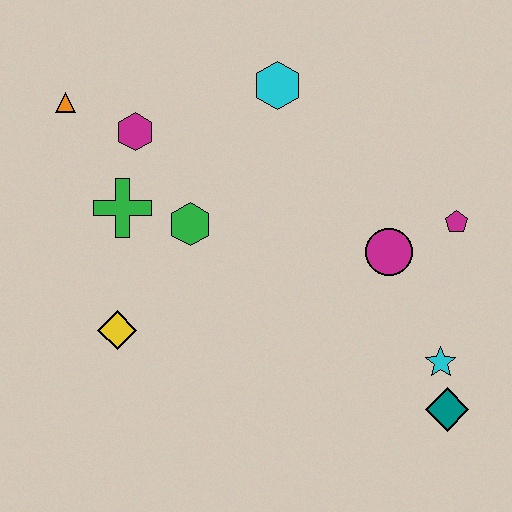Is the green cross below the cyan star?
No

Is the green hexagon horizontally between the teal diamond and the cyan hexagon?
No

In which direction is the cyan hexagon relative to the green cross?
The cyan hexagon is to the right of the green cross.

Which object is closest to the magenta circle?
The magenta pentagon is closest to the magenta circle.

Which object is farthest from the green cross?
The teal diamond is farthest from the green cross.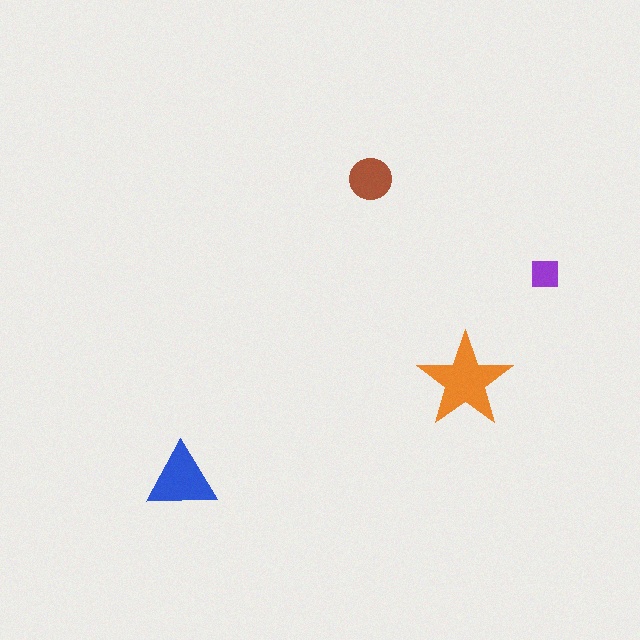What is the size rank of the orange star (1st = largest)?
1st.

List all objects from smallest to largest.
The purple square, the brown circle, the blue triangle, the orange star.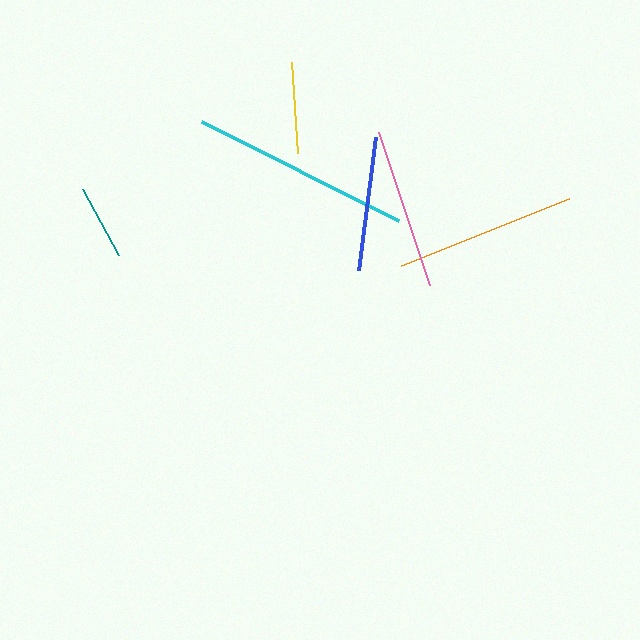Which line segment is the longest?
The cyan line is the longest at approximately 220 pixels.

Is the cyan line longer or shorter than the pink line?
The cyan line is longer than the pink line.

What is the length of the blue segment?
The blue segment is approximately 134 pixels long.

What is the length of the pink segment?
The pink segment is approximately 161 pixels long.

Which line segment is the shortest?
The teal line is the shortest at approximately 75 pixels.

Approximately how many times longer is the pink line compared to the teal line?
The pink line is approximately 2.2 times the length of the teal line.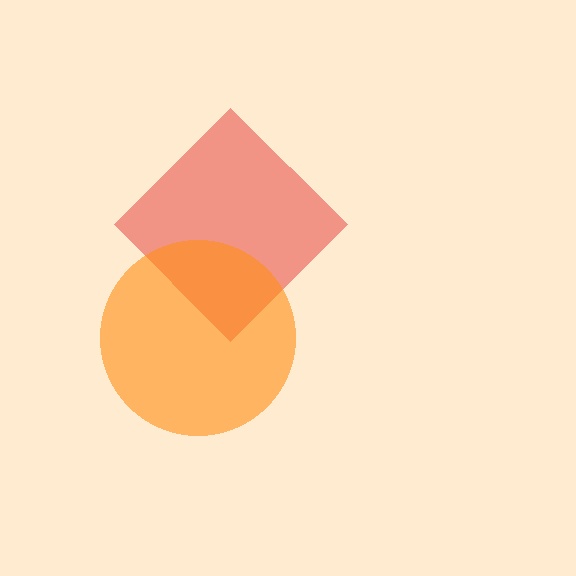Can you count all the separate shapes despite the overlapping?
Yes, there are 2 separate shapes.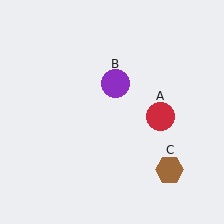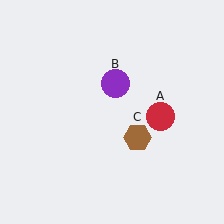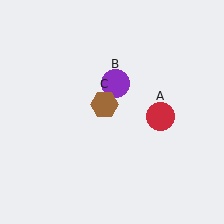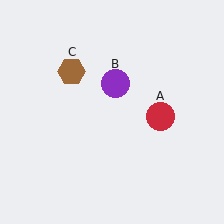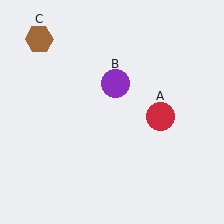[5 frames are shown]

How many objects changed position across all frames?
1 object changed position: brown hexagon (object C).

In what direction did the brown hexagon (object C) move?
The brown hexagon (object C) moved up and to the left.